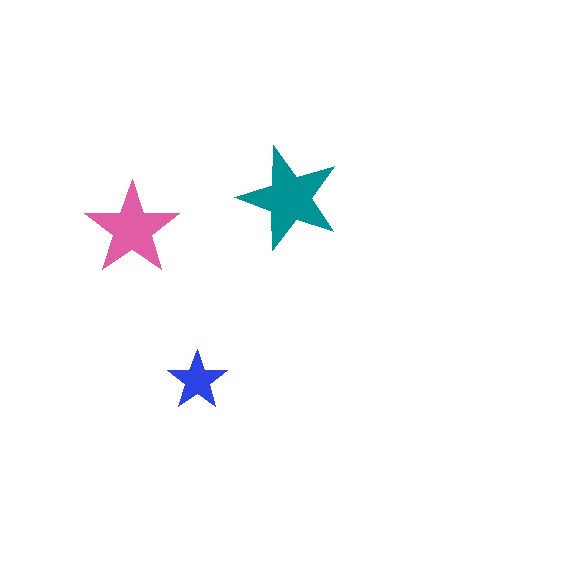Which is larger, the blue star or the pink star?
The pink one.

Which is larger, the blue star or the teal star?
The teal one.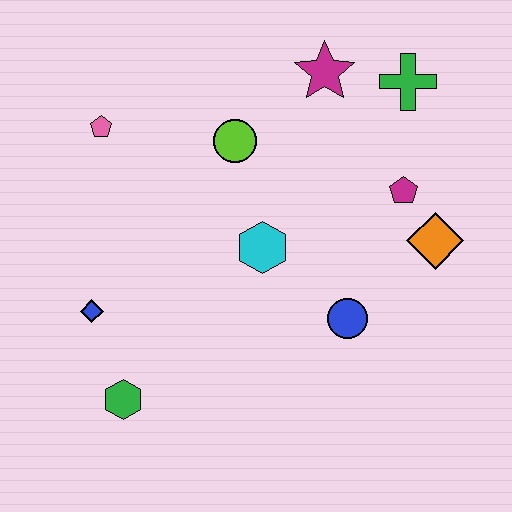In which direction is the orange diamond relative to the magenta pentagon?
The orange diamond is below the magenta pentagon.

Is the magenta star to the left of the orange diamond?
Yes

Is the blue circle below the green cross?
Yes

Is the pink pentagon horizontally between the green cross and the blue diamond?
Yes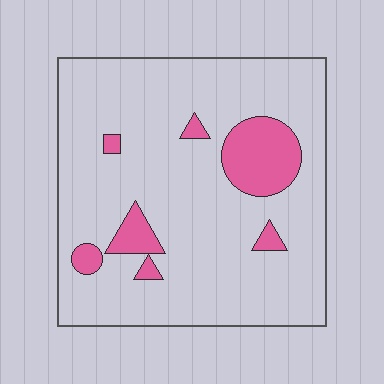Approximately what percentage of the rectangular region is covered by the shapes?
Approximately 15%.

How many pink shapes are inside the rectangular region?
7.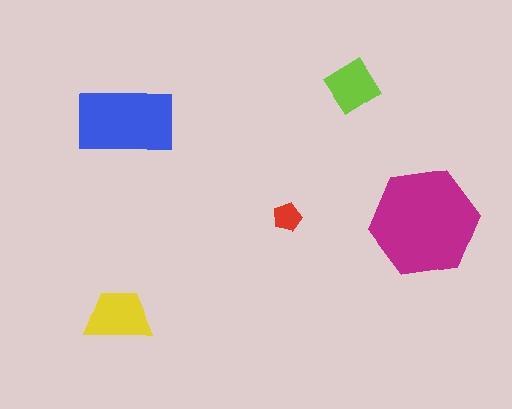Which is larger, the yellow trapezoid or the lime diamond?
The yellow trapezoid.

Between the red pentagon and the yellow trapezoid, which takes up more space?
The yellow trapezoid.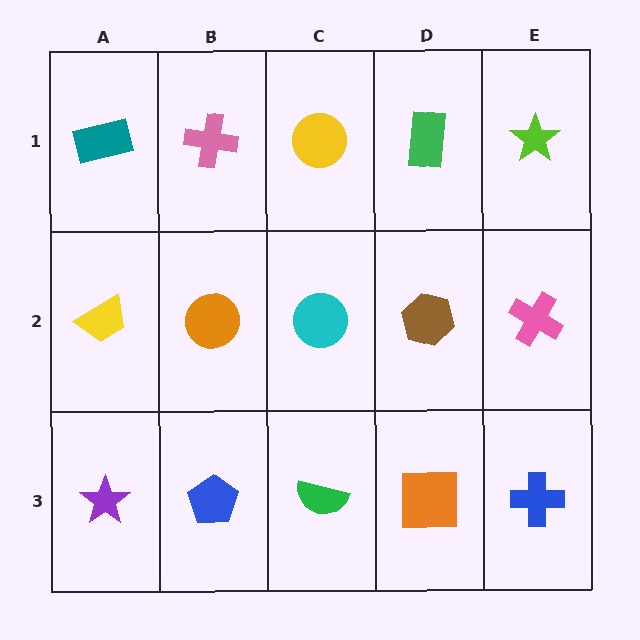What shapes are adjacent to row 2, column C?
A yellow circle (row 1, column C), a green semicircle (row 3, column C), an orange circle (row 2, column B), a brown hexagon (row 2, column D).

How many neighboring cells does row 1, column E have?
2.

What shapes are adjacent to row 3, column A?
A yellow trapezoid (row 2, column A), a blue pentagon (row 3, column B).